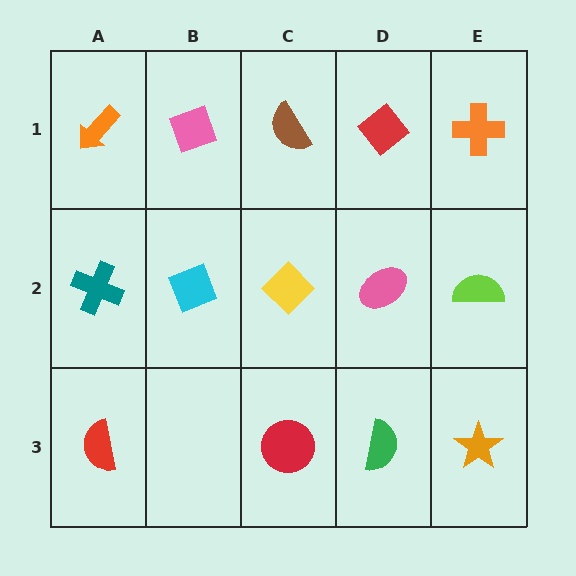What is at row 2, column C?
A yellow diamond.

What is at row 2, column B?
A cyan diamond.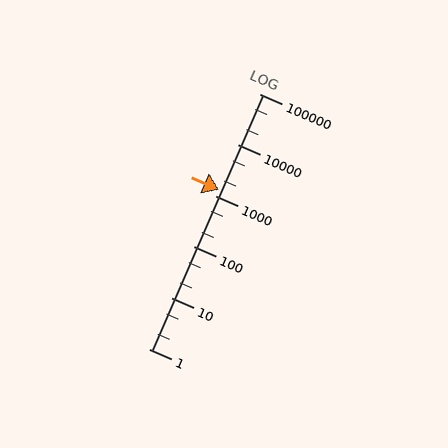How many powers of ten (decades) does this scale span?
The scale spans 5 decades, from 1 to 100000.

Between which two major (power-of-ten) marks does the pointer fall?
The pointer is between 1000 and 10000.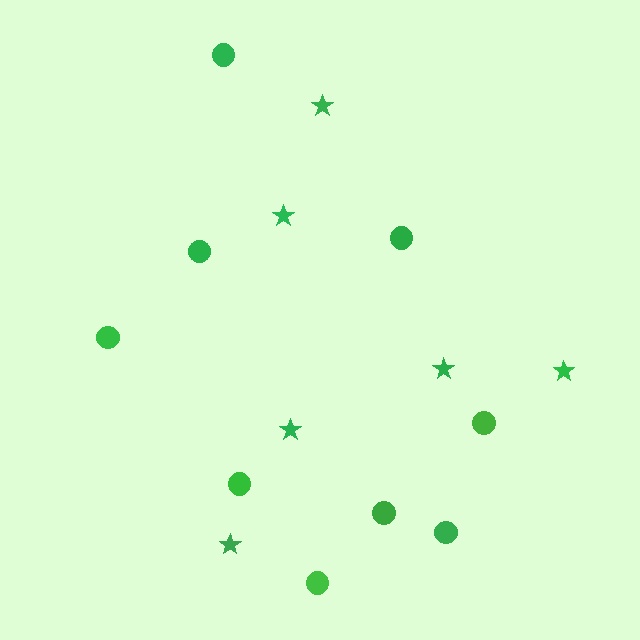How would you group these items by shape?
There are 2 groups: one group of stars (6) and one group of circles (9).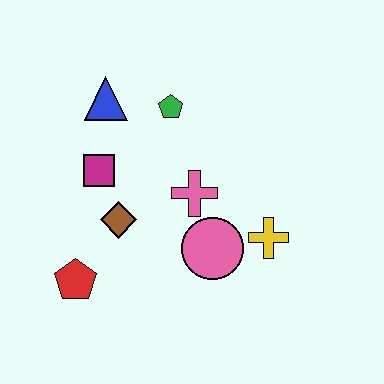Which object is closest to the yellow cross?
The pink circle is closest to the yellow cross.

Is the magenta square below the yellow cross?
No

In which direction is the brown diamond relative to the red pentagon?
The brown diamond is above the red pentagon.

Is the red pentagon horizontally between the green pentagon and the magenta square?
No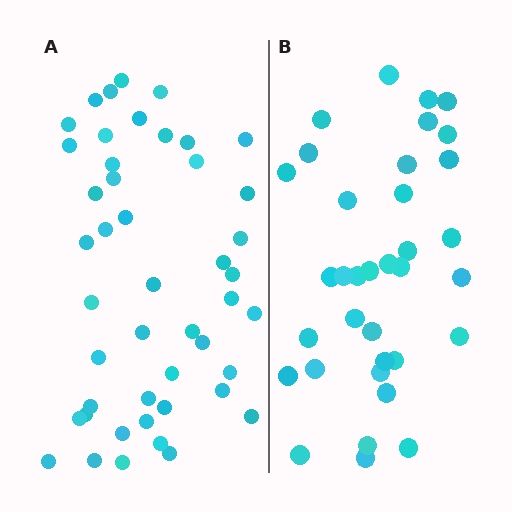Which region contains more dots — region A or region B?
Region A (the left region) has more dots.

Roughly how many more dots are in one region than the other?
Region A has roughly 12 or so more dots than region B.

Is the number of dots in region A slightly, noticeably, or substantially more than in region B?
Region A has noticeably more, but not dramatically so. The ratio is roughly 1.3 to 1.